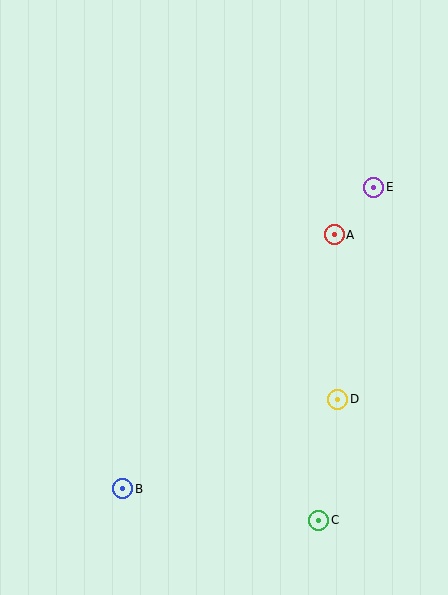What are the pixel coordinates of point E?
Point E is at (374, 187).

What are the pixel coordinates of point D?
Point D is at (338, 399).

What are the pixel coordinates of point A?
Point A is at (334, 235).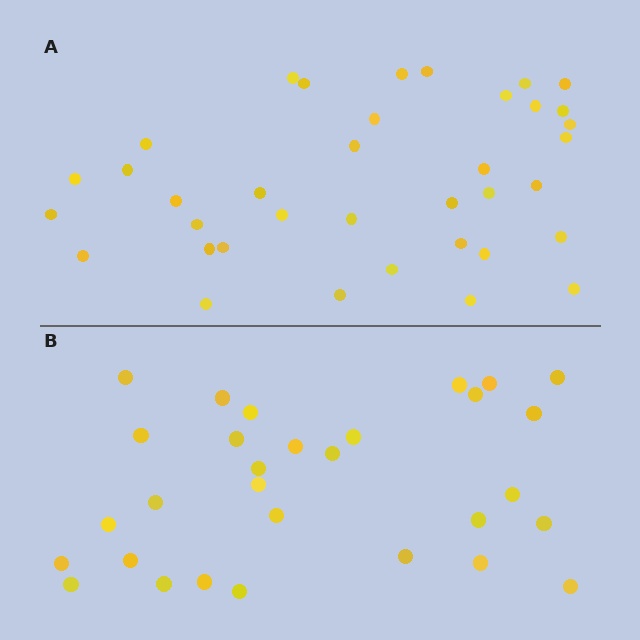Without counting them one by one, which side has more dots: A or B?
Region A (the top region) has more dots.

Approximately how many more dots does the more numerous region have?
Region A has roughly 8 or so more dots than region B.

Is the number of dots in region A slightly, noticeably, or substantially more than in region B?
Region A has only slightly more — the two regions are fairly close. The ratio is roughly 1.2 to 1.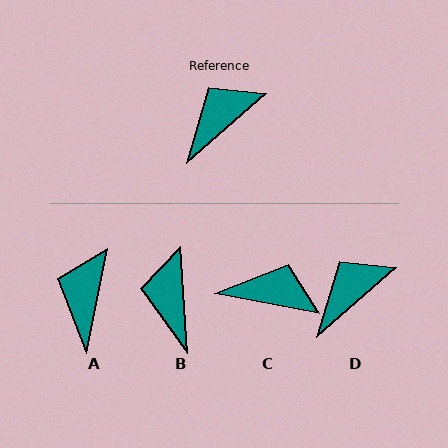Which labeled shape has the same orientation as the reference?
D.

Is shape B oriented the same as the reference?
No, it is off by about 53 degrees.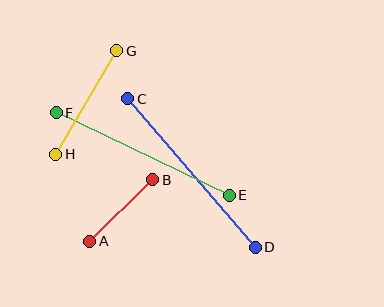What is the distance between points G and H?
The distance is approximately 120 pixels.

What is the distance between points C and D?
The distance is approximately 196 pixels.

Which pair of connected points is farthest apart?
Points C and D are farthest apart.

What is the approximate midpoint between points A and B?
The midpoint is at approximately (121, 211) pixels.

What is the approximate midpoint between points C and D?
The midpoint is at approximately (191, 173) pixels.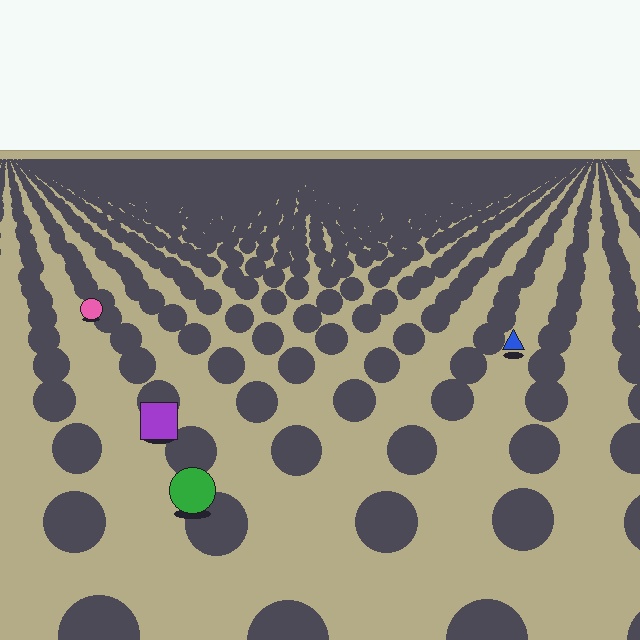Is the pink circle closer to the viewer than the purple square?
No. The purple square is closer — you can tell from the texture gradient: the ground texture is coarser near it.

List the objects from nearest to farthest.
From nearest to farthest: the green circle, the purple square, the blue triangle, the pink circle.